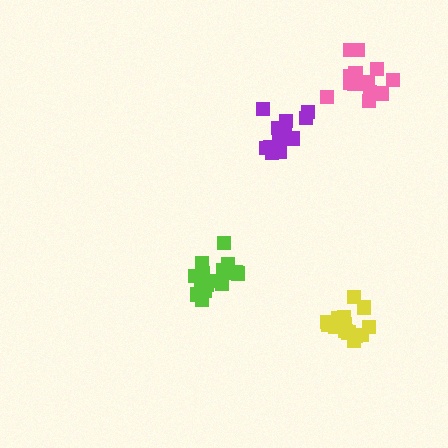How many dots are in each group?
Group 1: 13 dots, Group 2: 16 dots, Group 3: 15 dots, Group 4: 17 dots (61 total).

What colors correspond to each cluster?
The clusters are colored: purple, lime, pink, yellow.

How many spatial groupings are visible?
There are 4 spatial groupings.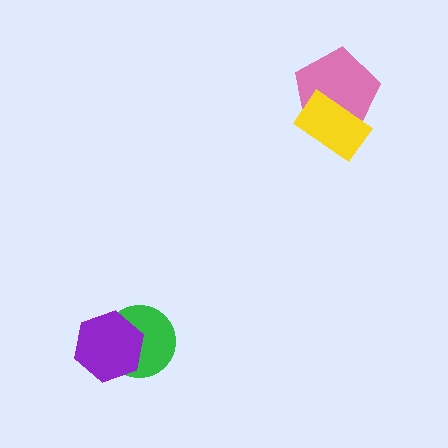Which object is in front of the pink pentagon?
The yellow rectangle is in front of the pink pentagon.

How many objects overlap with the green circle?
1 object overlaps with the green circle.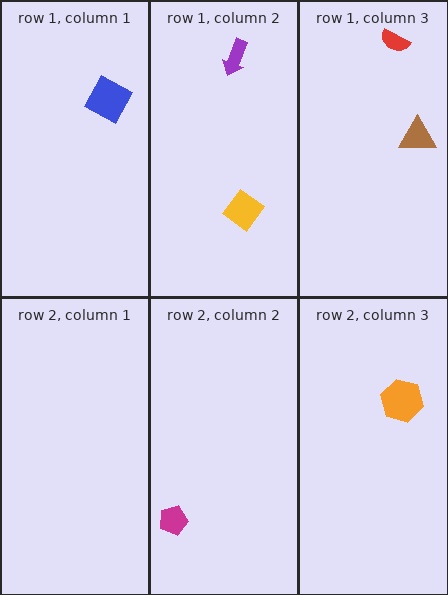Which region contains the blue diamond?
The row 1, column 1 region.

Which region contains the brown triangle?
The row 1, column 3 region.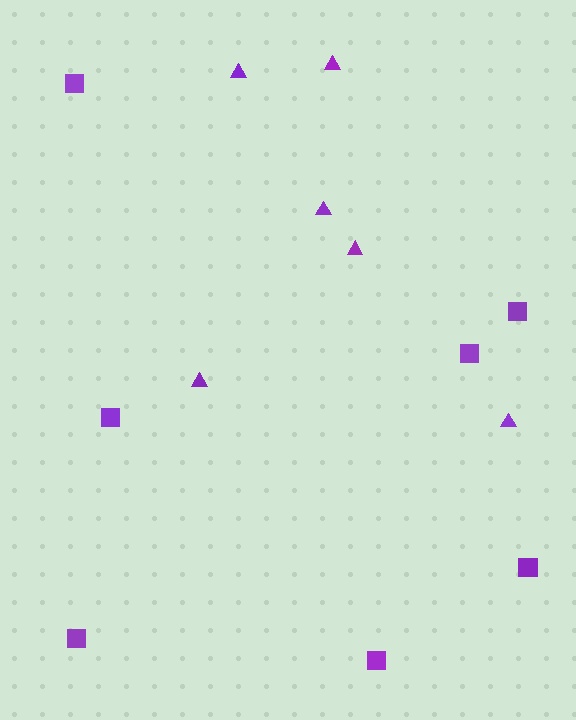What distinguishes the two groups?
There are 2 groups: one group of triangles (6) and one group of squares (7).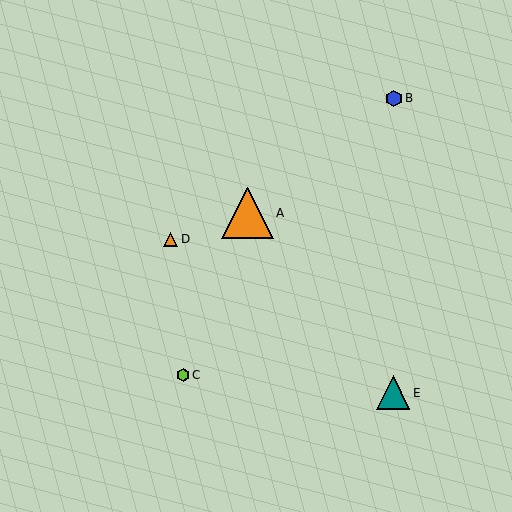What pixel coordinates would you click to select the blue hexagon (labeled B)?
Click at (394, 98) to select the blue hexagon B.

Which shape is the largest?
The orange triangle (labeled A) is the largest.